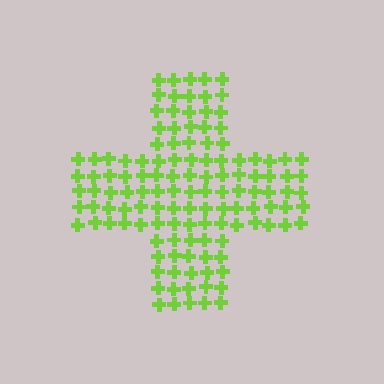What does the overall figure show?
The overall figure shows a cross.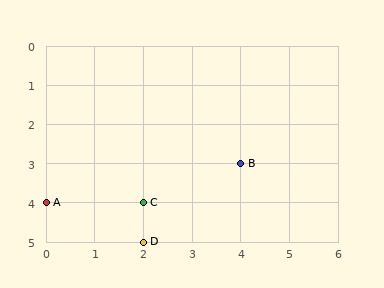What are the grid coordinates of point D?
Point D is at grid coordinates (2, 5).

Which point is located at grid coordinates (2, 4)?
Point C is at (2, 4).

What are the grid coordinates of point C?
Point C is at grid coordinates (2, 4).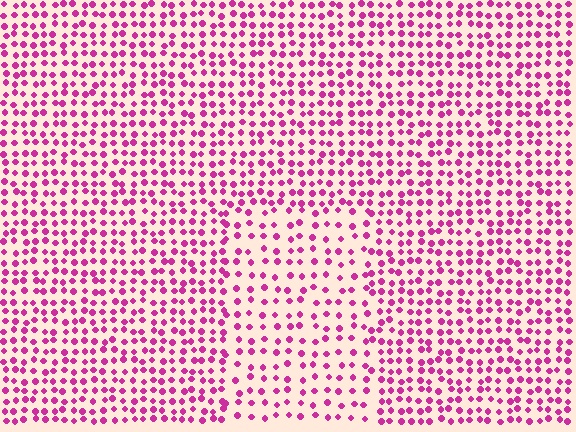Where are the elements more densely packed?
The elements are more densely packed outside the rectangle boundary.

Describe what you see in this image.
The image contains small magenta elements arranged at two different densities. A rectangle-shaped region is visible where the elements are less densely packed than the surrounding area.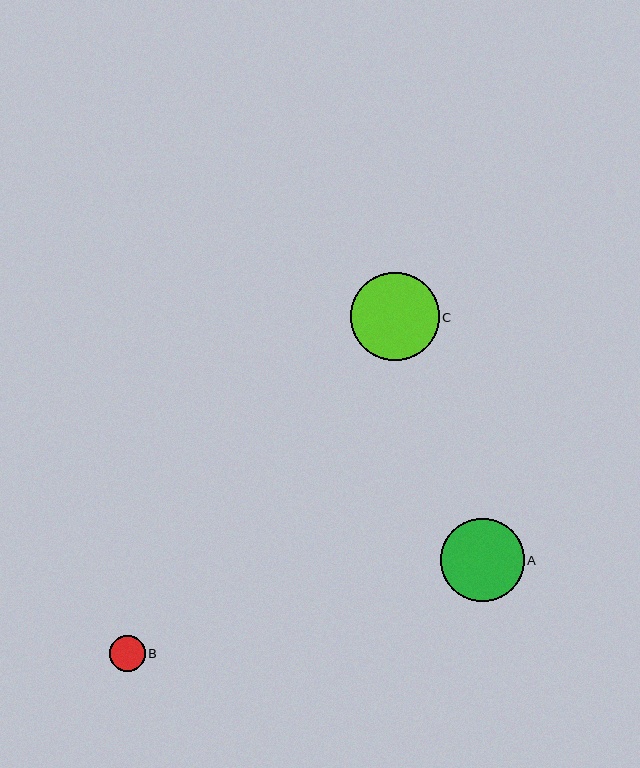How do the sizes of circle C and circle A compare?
Circle C and circle A are approximately the same size.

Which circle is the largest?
Circle C is the largest with a size of approximately 88 pixels.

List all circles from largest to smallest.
From largest to smallest: C, A, B.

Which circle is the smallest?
Circle B is the smallest with a size of approximately 36 pixels.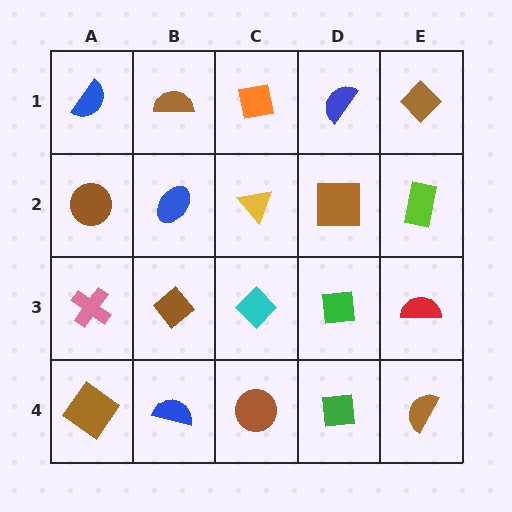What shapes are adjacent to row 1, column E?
A lime rectangle (row 2, column E), a blue semicircle (row 1, column D).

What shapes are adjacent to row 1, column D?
A brown square (row 2, column D), an orange square (row 1, column C), a brown diamond (row 1, column E).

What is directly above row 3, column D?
A brown square.